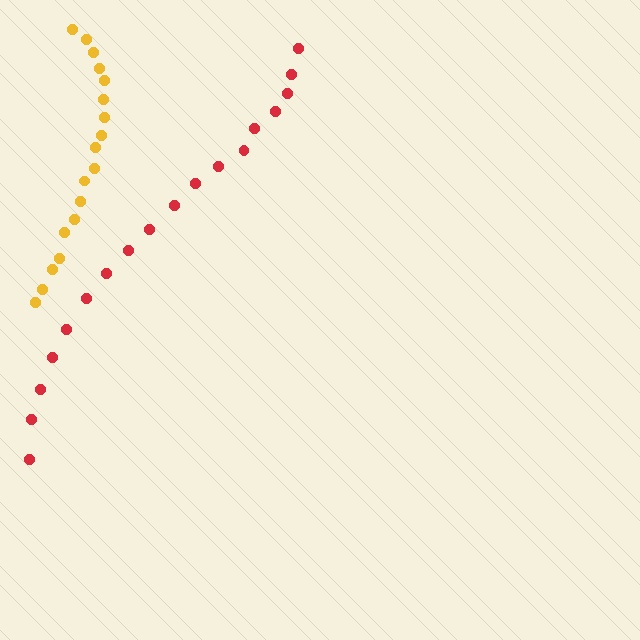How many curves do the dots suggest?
There are 2 distinct paths.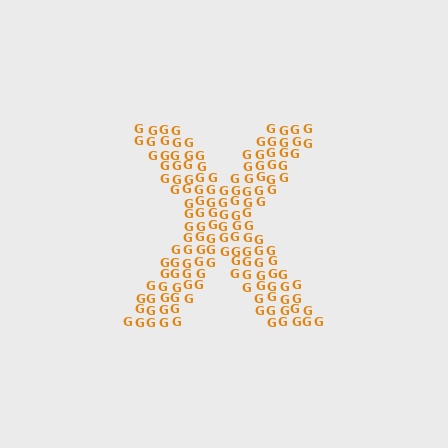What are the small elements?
The small elements are letter G's.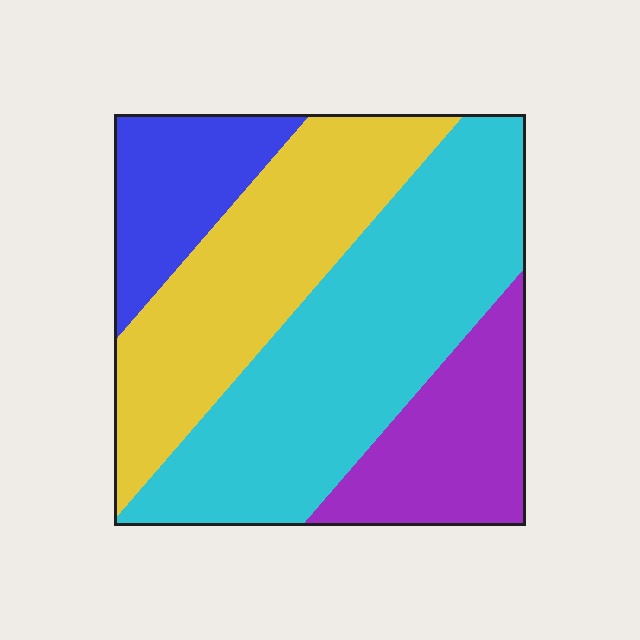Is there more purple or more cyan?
Cyan.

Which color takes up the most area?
Cyan, at roughly 40%.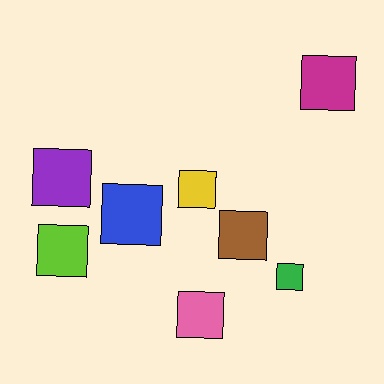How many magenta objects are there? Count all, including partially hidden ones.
There is 1 magenta object.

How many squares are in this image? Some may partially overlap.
There are 8 squares.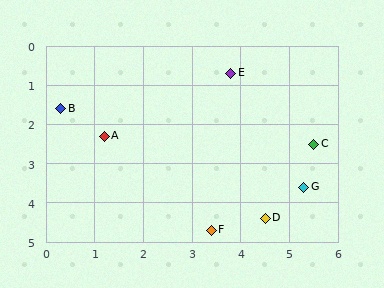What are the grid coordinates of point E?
Point E is at approximately (3.8, 0.7).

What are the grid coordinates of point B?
Point B is at approximately (0.3, 1.6).